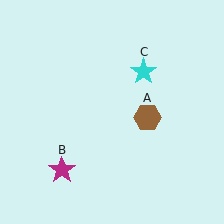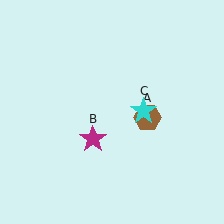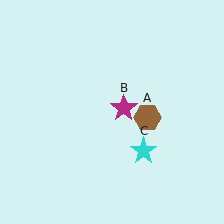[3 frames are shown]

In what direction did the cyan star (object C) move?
The cyan star (object C) moved down.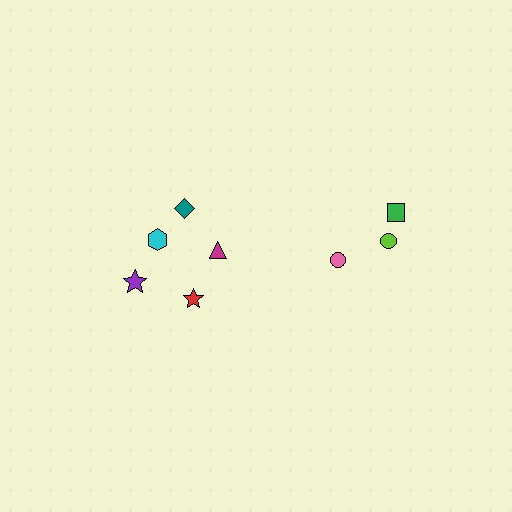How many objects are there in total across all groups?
There are 8 objects.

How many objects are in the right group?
There are 3 objects.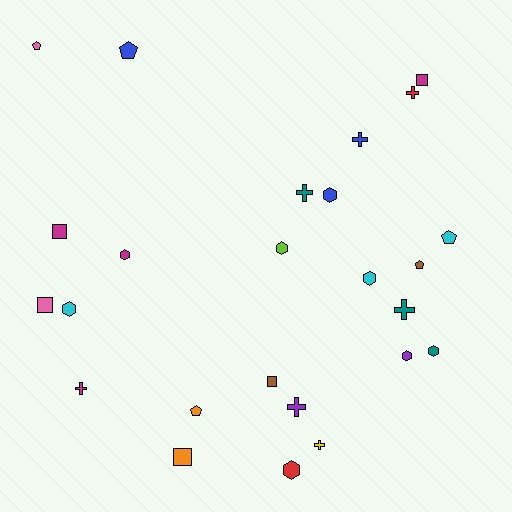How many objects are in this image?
There are 25 objects.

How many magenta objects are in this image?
There are 4 magenta objects.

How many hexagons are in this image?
There are 8 hexagons.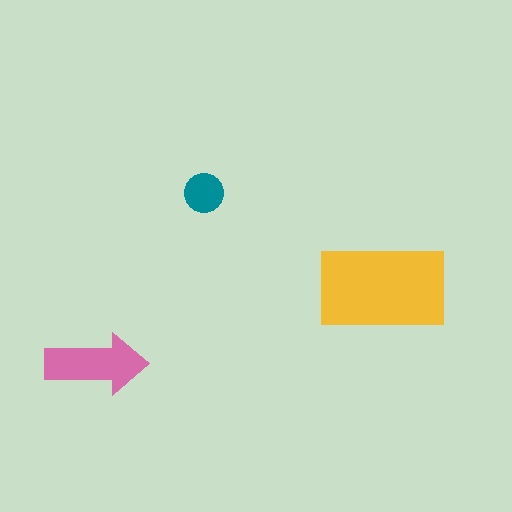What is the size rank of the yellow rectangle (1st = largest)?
1st.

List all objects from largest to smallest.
The yellow rectangle, the pink arrow, the teal circle.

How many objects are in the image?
There are 3 objects in the image.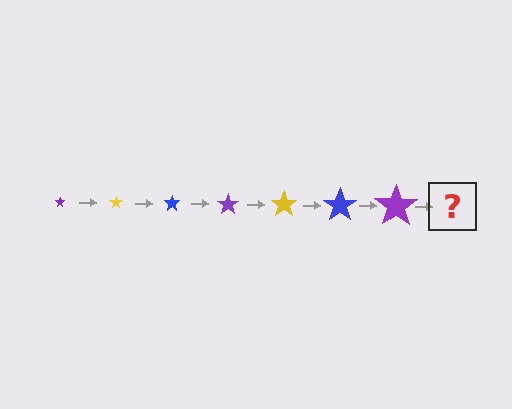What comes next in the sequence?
The next element should be a yellow star, larger than the previous one.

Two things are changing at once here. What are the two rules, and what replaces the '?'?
The two rules are that the star grows larger each step and the color cycles through purple, yellow, and blue. The '?' should be a yellow star, larger than the previous one.